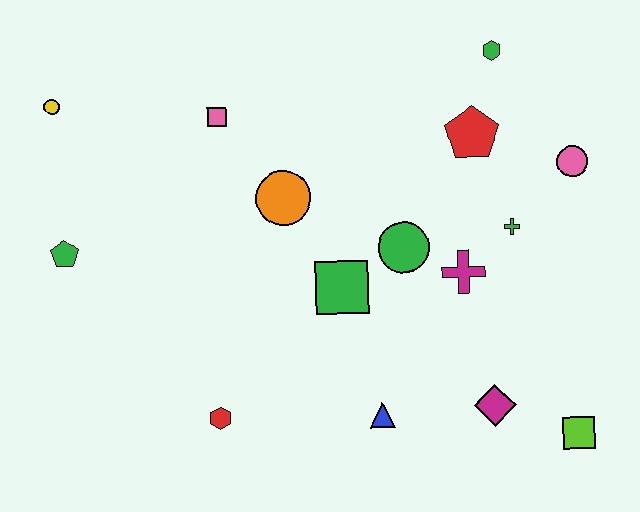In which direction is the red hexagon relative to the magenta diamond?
The red hexagon is to the left of the magenta diamond.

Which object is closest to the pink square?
The orange circle is closest to the pink square.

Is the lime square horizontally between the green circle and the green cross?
No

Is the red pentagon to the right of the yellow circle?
Yes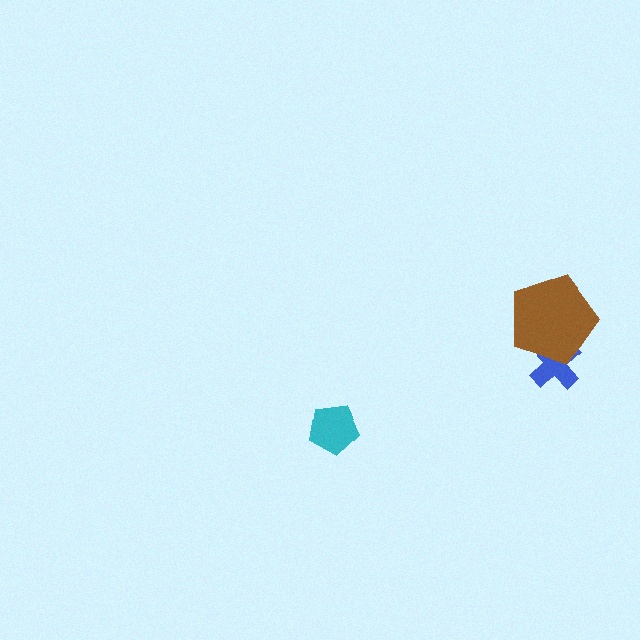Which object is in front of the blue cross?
The brown pentagon is in front of the blue cross.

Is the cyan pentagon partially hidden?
No, no other shape covers it.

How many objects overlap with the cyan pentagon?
0 objects overlap with the cyan pentagon.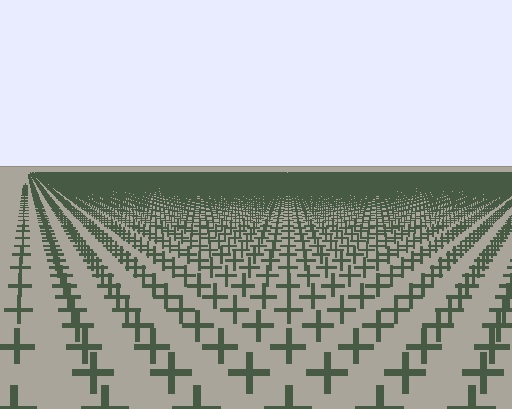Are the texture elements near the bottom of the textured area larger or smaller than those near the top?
Larger. Near the bottom, elements are closer to the viewer and appear at a bigger on-screen size.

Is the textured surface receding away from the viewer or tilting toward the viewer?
The surface is receding away from the viewer. Texture elements get smaller and denser toward the top.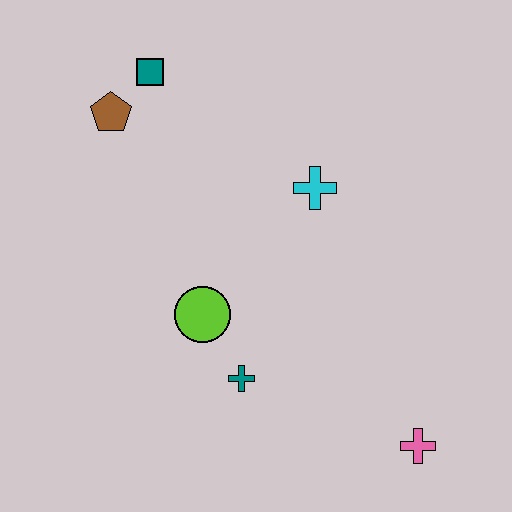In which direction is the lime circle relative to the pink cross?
The lime circle is to the left of the pink cross.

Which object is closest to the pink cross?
The teal cross is closest to the pink cross.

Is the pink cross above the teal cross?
No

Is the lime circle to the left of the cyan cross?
Yes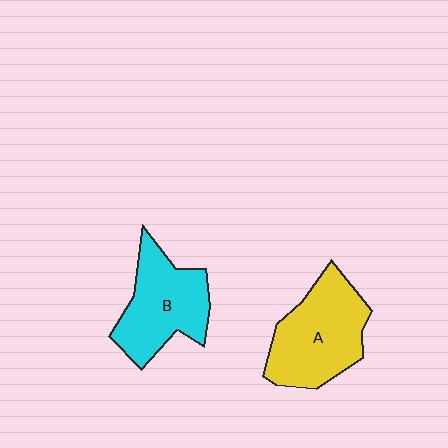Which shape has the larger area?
Shape A (yellow).